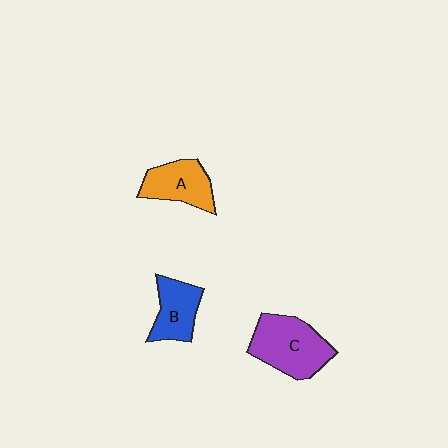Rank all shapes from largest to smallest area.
From largest to smallest: C (purple), A (orange), B (blue).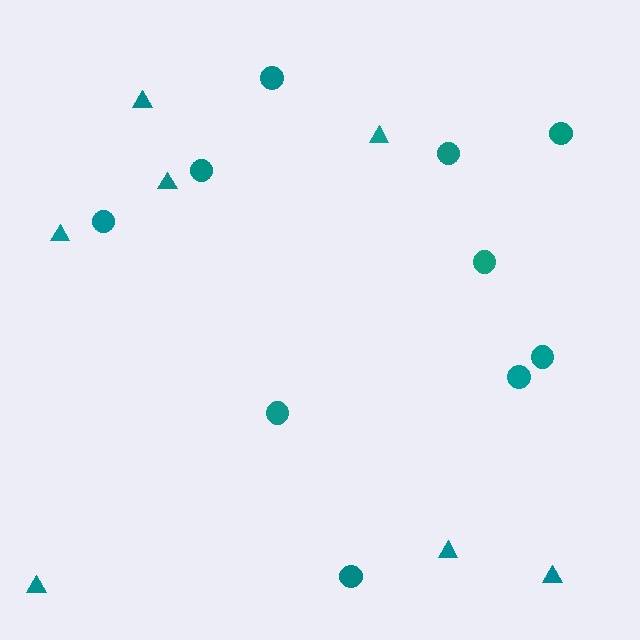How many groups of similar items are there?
There are 2 groups: one group of circles (10) and one group of triangles (7).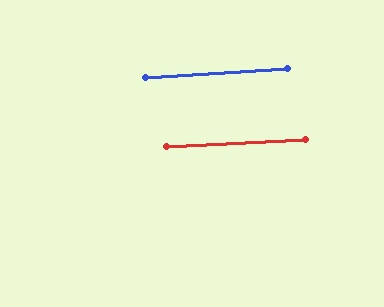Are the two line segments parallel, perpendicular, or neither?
Parallel — their directions differ by only 1.1°.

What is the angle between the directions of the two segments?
Approximately 1 degree.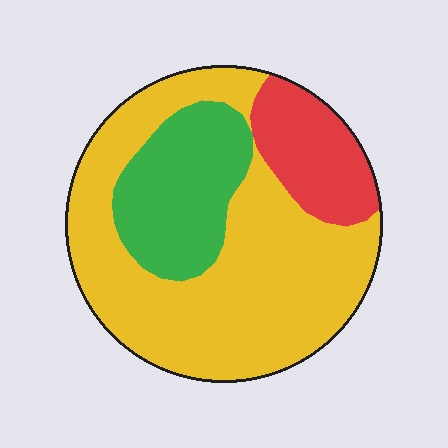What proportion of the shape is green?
Green takes up about one fifth (1/5) of the shape.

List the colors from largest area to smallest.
From largest to smallest: yellow, green, red.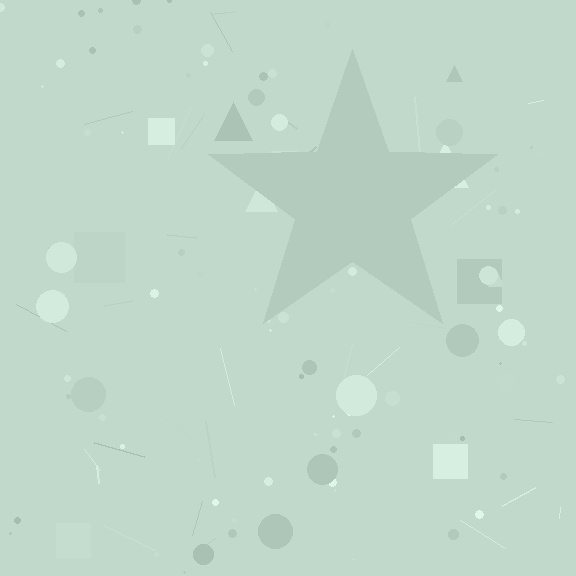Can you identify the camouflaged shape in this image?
The camouflaged shape is a star.